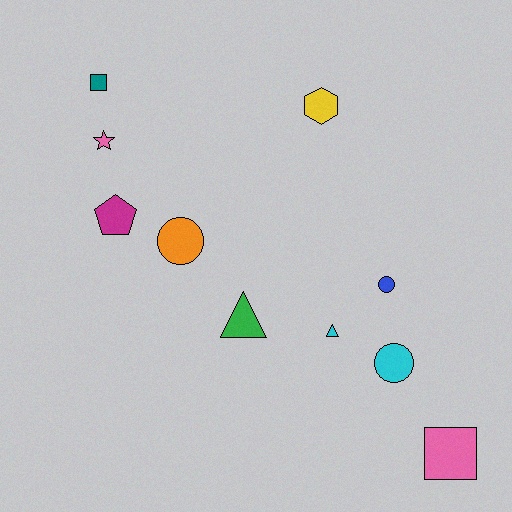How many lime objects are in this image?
There are no lime objects.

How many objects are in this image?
There are 10 objects.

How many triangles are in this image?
There are 2 triangles.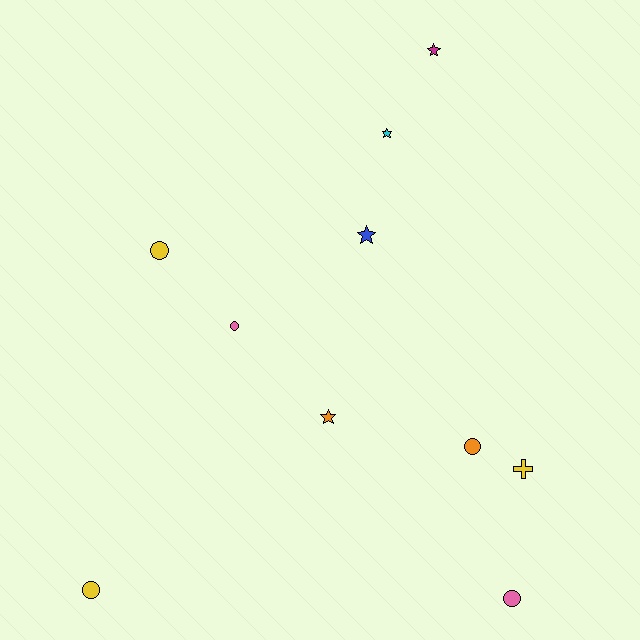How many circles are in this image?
There are 5 circles.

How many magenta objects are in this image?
There is 1 magenta object.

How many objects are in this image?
There are 10 objects.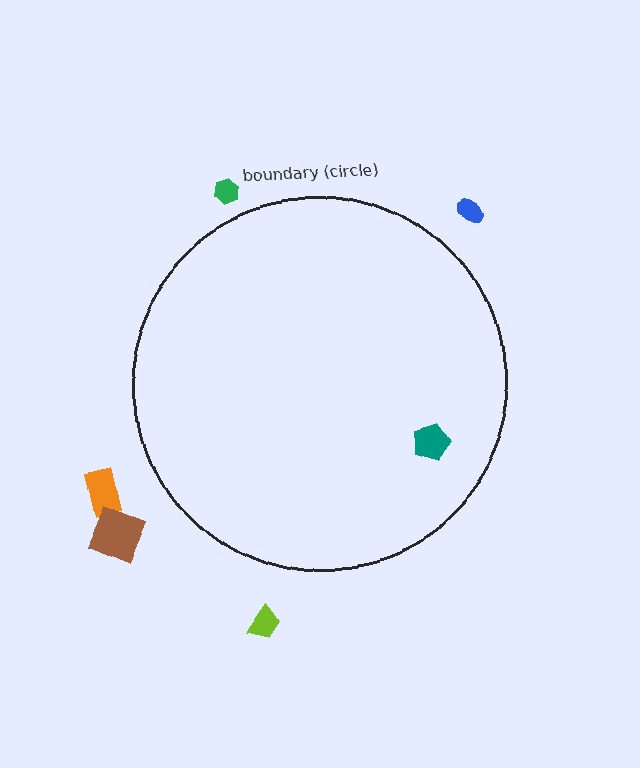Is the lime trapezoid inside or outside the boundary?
Outside.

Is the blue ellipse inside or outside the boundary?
Outside.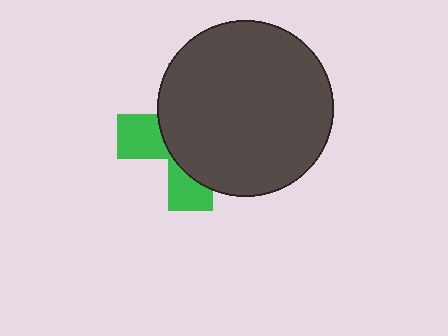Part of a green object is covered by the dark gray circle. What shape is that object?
It is a cross.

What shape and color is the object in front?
The object in front is a dark gray circle.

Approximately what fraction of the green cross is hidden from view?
Roughly 68% of the green cross is hidden behind the dark gray circle.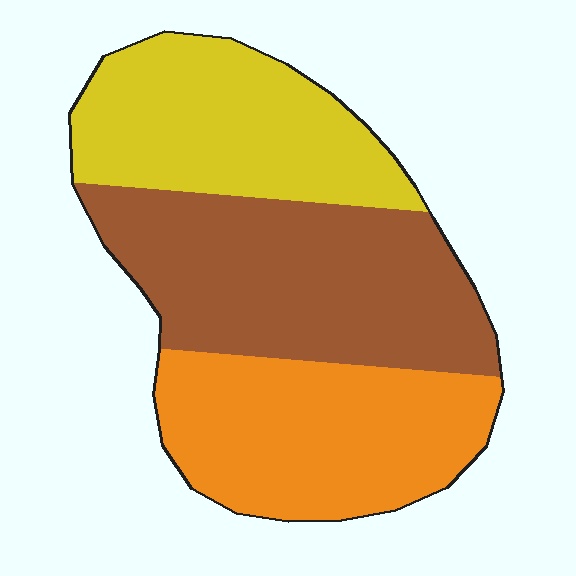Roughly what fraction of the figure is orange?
Orange covers around 30% of the figure.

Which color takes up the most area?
Brown, at roughly 40%.